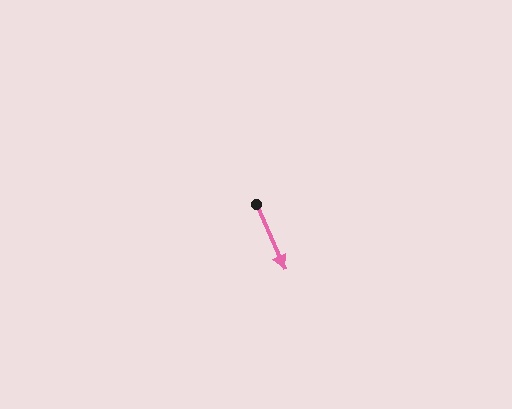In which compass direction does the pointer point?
Southeast.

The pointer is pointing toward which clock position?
Roughly 5 o'clock.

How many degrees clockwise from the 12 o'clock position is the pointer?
Approximately 156 degrees.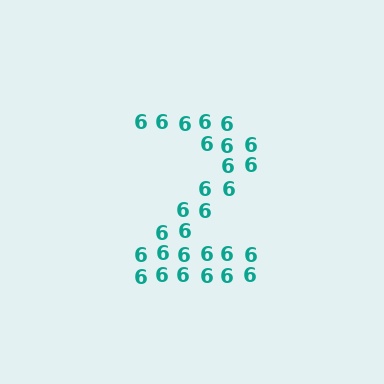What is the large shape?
The large shape is the digit 2.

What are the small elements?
The small elements are digit 6's.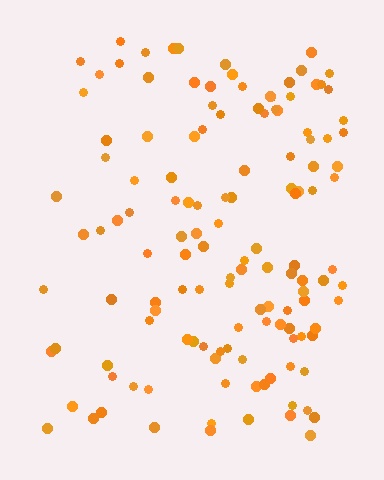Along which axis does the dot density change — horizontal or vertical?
Horizontal.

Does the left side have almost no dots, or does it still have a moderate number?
Still a moderate number, just noticeably fewer than the right.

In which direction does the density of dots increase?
From left to right, with the right side densest.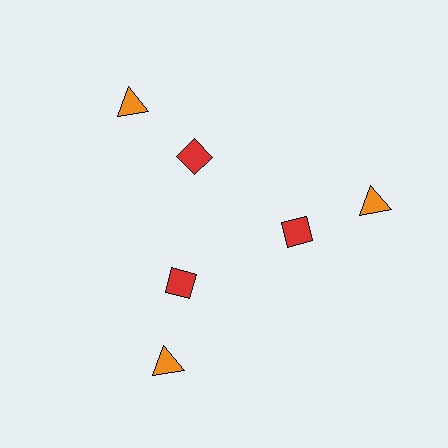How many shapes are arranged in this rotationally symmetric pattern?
There are 6 shapes, arranged in 3 groups of 2.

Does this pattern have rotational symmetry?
Yes, this pattern has 3-fold rotational symmetry. It looks the same after rotating 120 degrees around the center.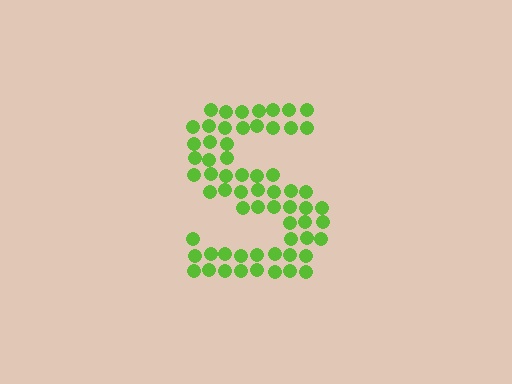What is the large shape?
The large shape is the letter S.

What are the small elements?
The small elements are circles.